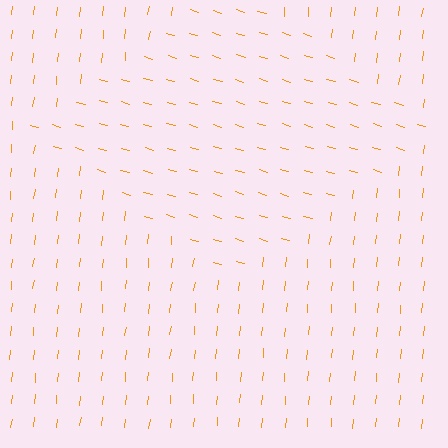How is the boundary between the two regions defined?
The boundary is defined purely by a change in line orientation (approximately 80 degrees difference). All lines are the same color and thickness.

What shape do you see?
I see a diamond.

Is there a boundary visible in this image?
Yes, there is a texture boundary formed by a change in line orientation.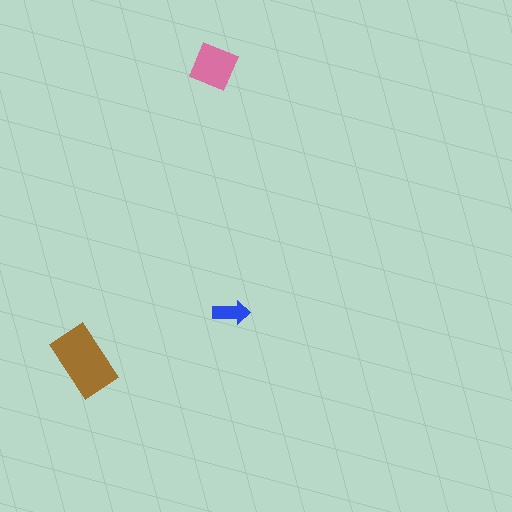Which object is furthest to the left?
The brown rectangle is leftmost.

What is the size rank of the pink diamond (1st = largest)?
2nd.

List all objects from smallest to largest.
The blue arrow, the pink diamond, the brown rectangle.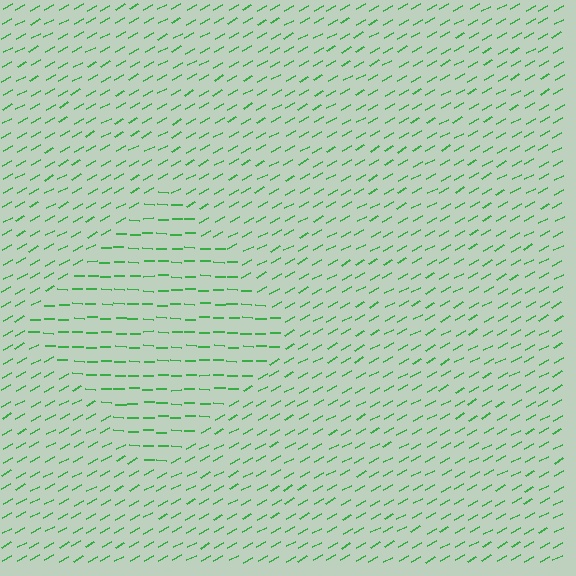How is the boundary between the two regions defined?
The boundary is defined purely by a change in line orientation (approximately 31 degrees difference). All lines are the same color and thickness.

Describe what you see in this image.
The image is filled with small green line segments. A diamond region in the image has lines oriented differently from the surrounding lines, creating a visible texture boundary.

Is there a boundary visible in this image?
Yes, there is a texture boundary formed by a change in line orientation.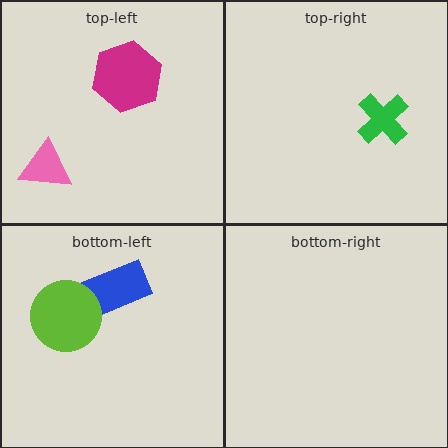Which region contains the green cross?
The top-right region.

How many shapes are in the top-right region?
1.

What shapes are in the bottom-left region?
The blue rectangle, the lime circle.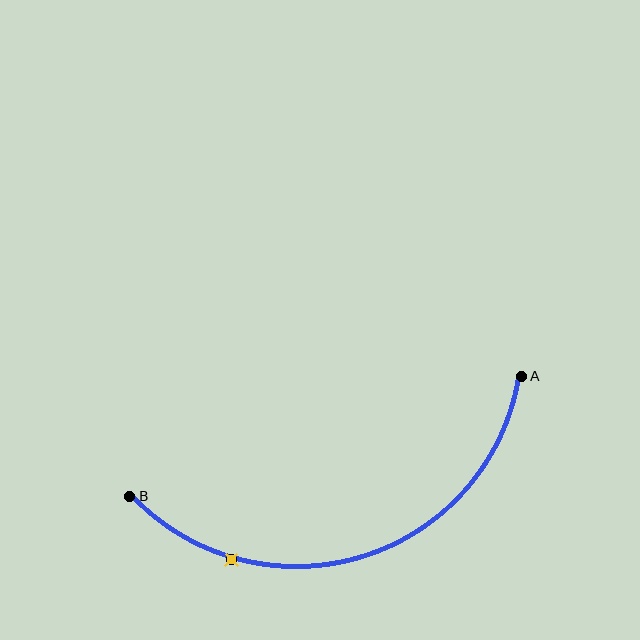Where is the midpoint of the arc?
The arc midpoint is the point on the curve farthest from the straight line joining A and B. It sits below that line.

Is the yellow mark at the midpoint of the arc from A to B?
No. The yellow mark lies on the arc but is closer to endpoint B. The arc midpoint would be at the point on the curve equidistant along the arc from both A and B.